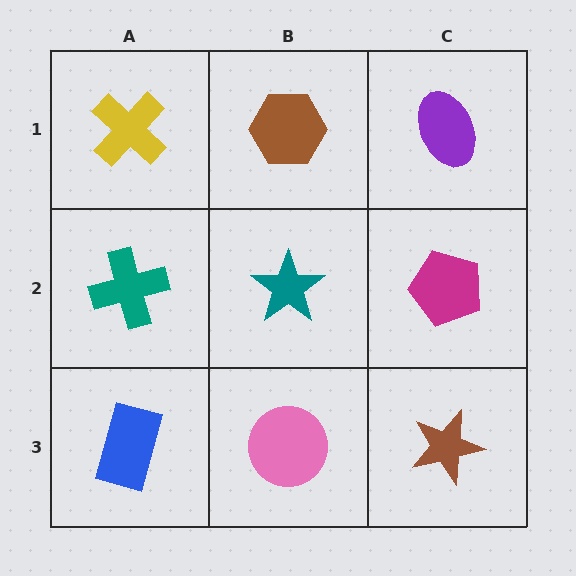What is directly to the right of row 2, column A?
A teal star.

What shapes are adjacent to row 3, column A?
A teal cross (row 2, column A), a pink circle (row 3, column B).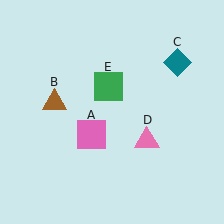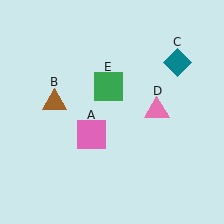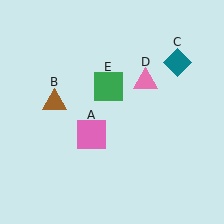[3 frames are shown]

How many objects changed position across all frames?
1 object changed position: pink triangle (object D).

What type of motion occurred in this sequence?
The pink triangle (object D) rotated counterclockwise around the center of the scene.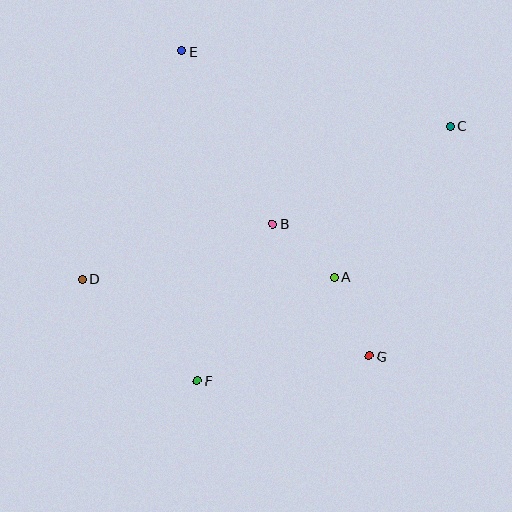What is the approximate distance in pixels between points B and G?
The distance between B and G is approximately 163 pixels.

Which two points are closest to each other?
Points A and B are closest to each other.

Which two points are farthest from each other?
Points C and D are farthest from each other.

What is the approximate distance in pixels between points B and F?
The distance between B and F is approximately 174 pixels.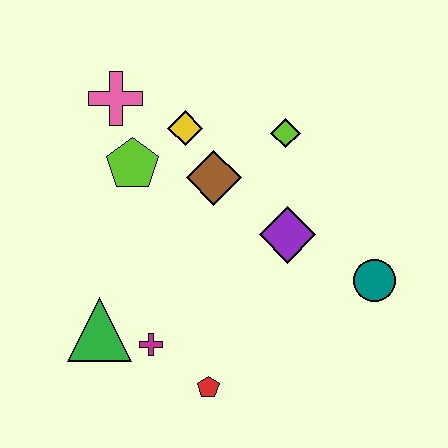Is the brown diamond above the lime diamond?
No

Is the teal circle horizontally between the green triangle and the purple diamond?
No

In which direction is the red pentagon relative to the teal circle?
The red pentagon is to the left of the teal circle.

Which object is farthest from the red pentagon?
The pink cross is farthest from the red pentagon.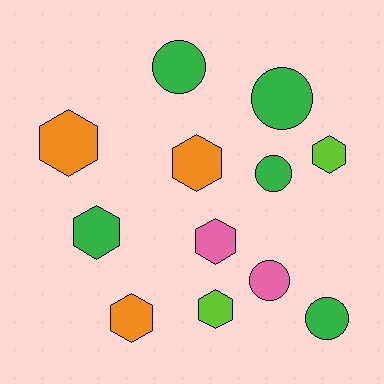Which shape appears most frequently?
Hexagon, with 7 objects.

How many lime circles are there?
There are no lime circles.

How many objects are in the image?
There are 12 objects.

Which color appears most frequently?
Green, with 5 objects.